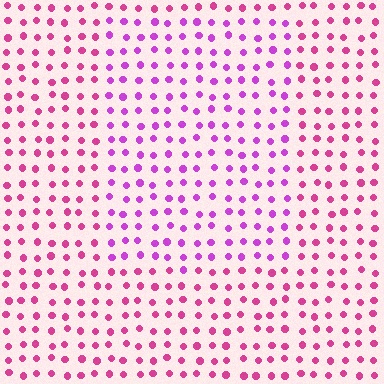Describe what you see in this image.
The image is filled with small magenta elements in a uniform arrangement. A rectangle-shaped region is visible where the elements are tinted to a slightly different hue, forming a subtle color boundary.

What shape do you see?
I see a rectangle.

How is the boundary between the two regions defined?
The boundary is defined purely by a slight shift in hue (about 31 degrees). Spacing, size, and orientation are identical on both sides.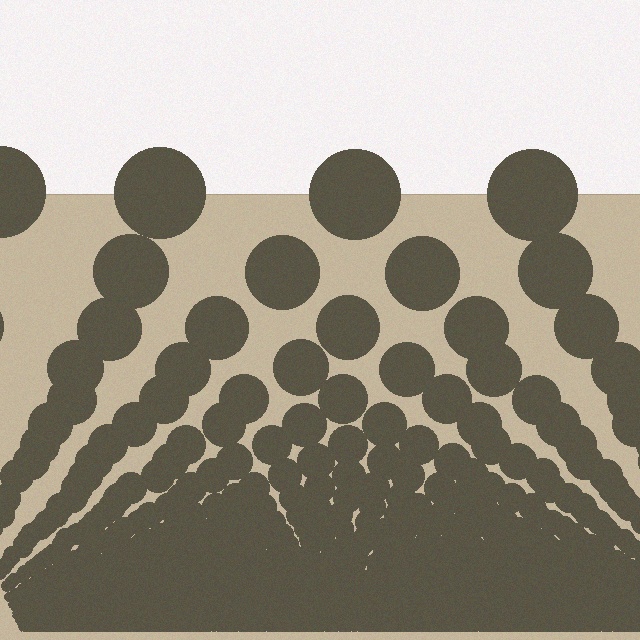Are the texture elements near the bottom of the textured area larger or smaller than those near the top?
Smaller. The gradient is inverted — elements near the bottom are smaller and denser.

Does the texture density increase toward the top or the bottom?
Density increases toward the bottom.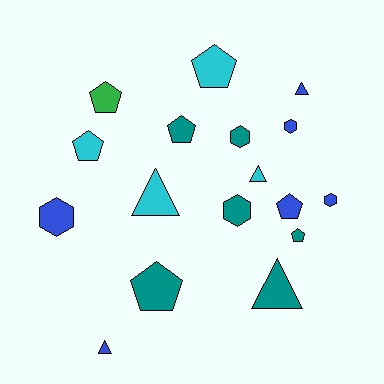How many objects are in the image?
There are 17 objects.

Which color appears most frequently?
Teal, with 6 objects.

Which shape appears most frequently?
Pentagon, with 7 objects.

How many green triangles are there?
There are no green triangles.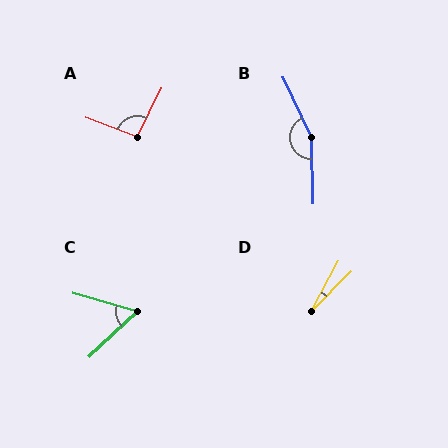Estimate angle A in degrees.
Approximately 95 degrees.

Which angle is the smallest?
D, at approximately 17 degrees.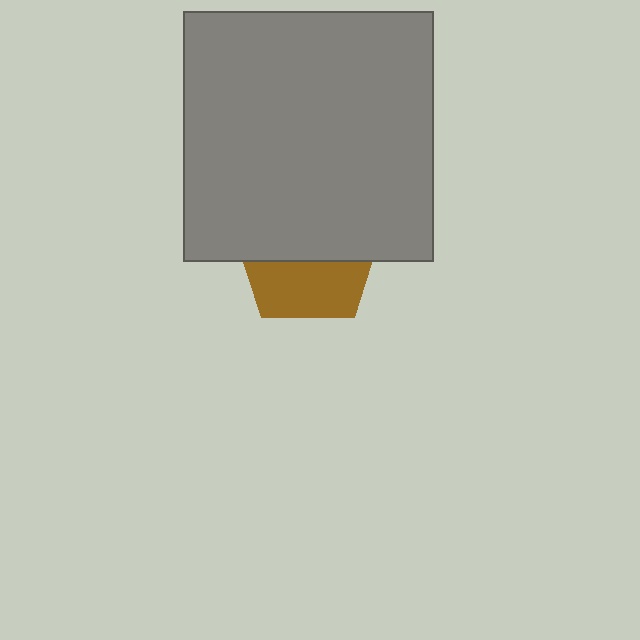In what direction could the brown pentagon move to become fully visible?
The brown pentagon could move down. That would shift it out from behind the gray square entirely.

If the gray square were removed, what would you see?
You would see the complete brown pentagon.